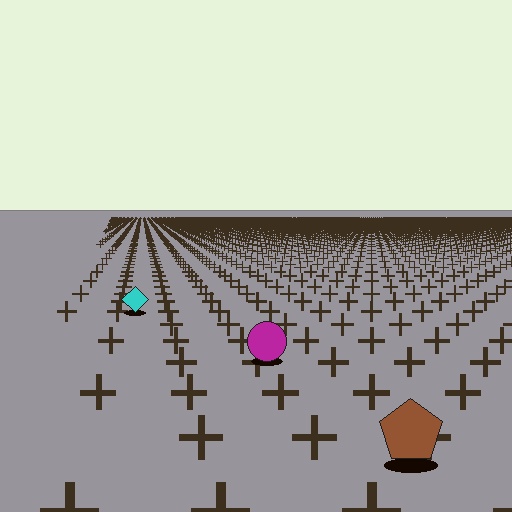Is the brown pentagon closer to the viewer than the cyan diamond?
Yes. The brown pentagon is closer — you can tell from the texture gradient: the ground texture is coarser near it.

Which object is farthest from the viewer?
The cyan diamond is farthest from the viewer. It appears smaller and the ground texture around it is denser.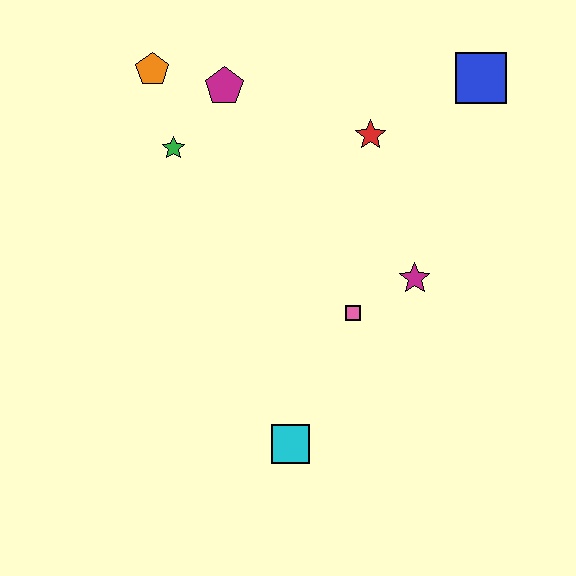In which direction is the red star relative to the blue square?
The red star is to the left of the blue square.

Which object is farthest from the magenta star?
The orange pentagon is farthest from the magenta star.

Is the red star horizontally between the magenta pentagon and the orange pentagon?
No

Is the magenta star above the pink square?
Yes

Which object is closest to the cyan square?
The pink square is closest to the cyan square.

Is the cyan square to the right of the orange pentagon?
Yes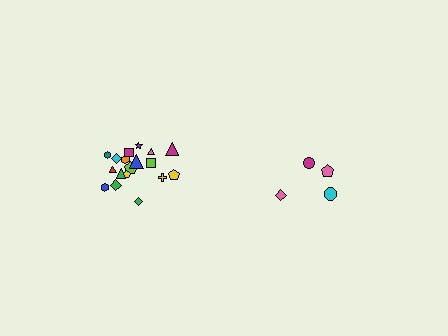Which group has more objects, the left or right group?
The left group.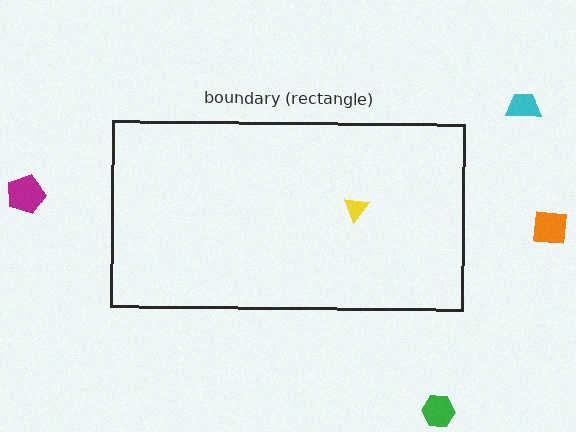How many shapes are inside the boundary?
1 inside, 4 outside.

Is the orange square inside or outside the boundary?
Outside.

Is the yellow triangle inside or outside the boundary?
Inside.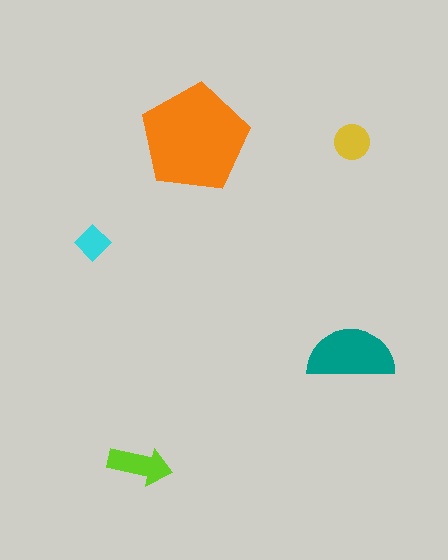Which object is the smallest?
The cyan diamond.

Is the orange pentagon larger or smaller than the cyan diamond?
Larger.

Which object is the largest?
The orange pentagon.